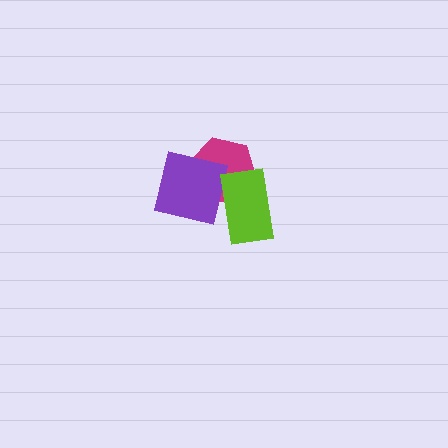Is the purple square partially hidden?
Yes, it is partially covered by another shape.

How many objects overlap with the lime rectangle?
2 objects overlap with the lime rectangle.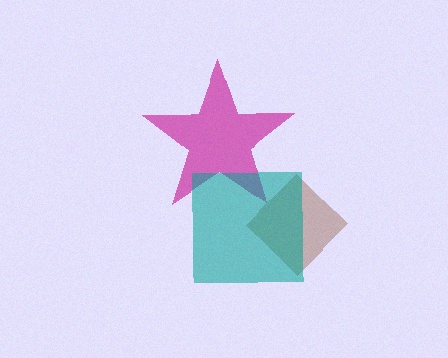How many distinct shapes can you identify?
There are 3 distinct shapes: a magenta star, a brown diamond, a teal square.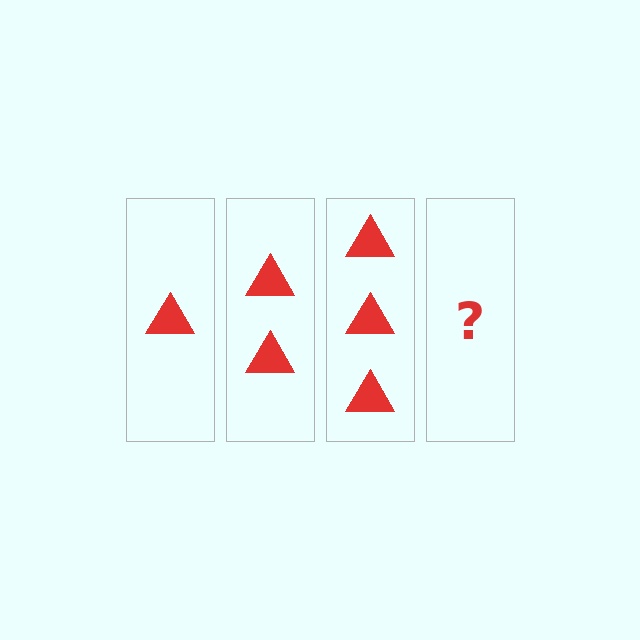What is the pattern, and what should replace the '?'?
The pattern is that each step adds one more triangle. The '?' should be 4 triangles.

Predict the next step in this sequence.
The next step is 4 triangles.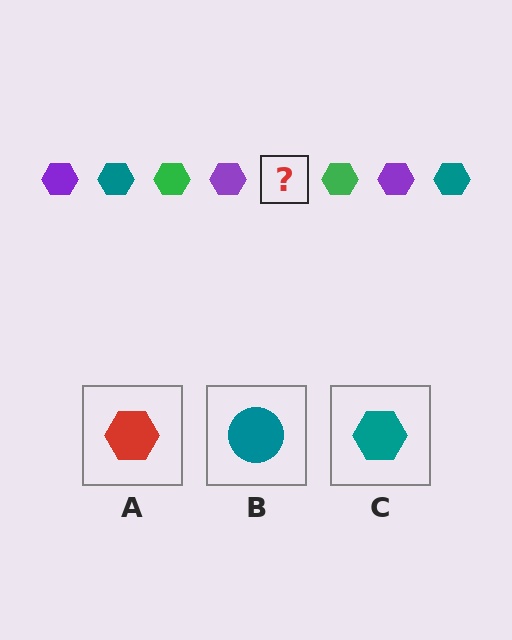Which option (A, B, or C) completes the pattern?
C.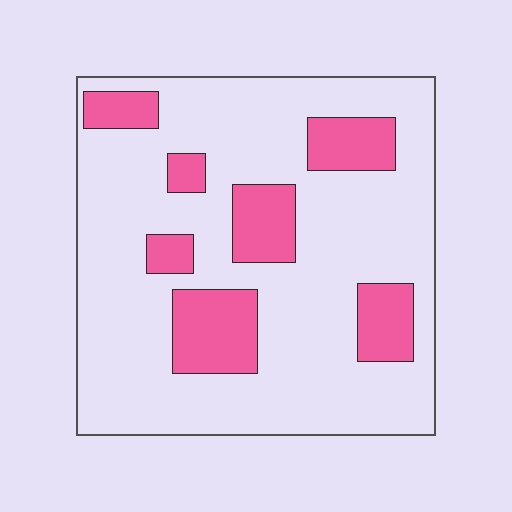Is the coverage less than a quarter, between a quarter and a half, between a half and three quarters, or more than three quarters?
Less than a quarter.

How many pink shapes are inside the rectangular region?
7.